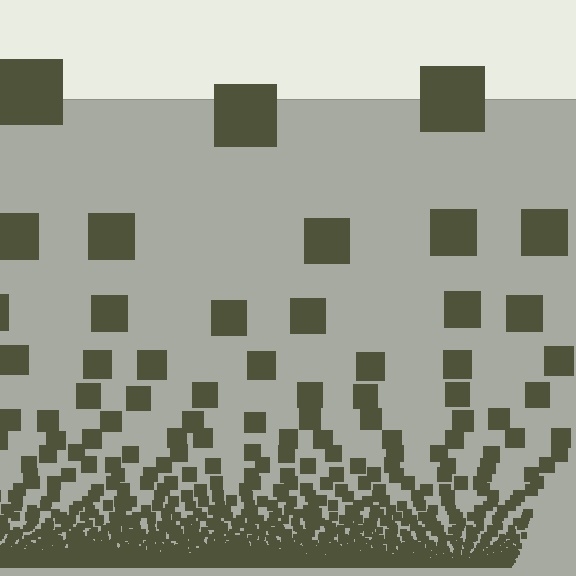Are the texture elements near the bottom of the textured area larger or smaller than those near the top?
Smaller. The gradient is inverted — elements near the bottom are smaller and denser.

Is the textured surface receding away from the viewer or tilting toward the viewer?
The surface appears to tilt toward the viewer. Texture elements get larger and sparser toward the top.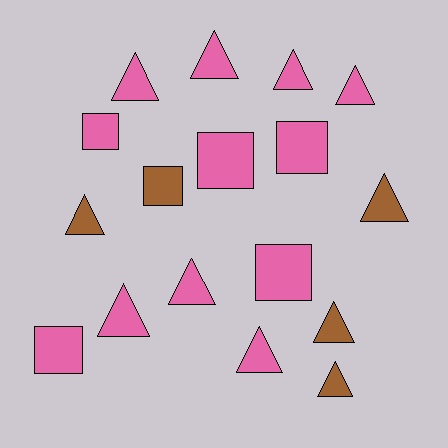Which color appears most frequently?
Pink, with 12 objects.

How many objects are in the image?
There are 17 objects.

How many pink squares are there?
There are 5 pink squares.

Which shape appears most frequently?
Triangle, with 11 objects.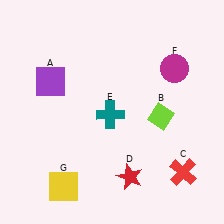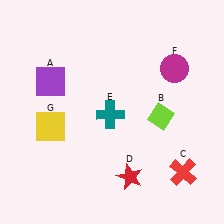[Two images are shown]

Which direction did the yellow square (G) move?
The yellow square (G) moved up.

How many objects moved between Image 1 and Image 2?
1 object moved between the two images.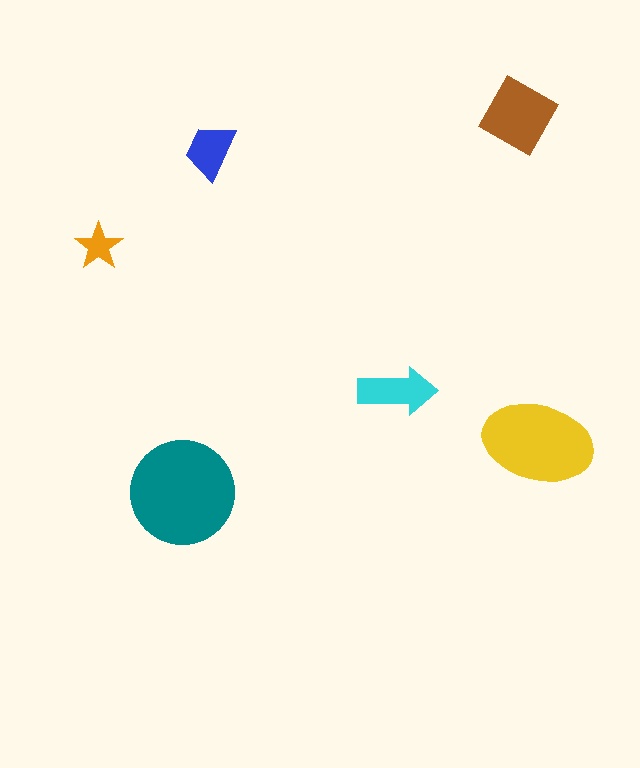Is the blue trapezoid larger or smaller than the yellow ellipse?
Smaller.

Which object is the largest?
The teal circle.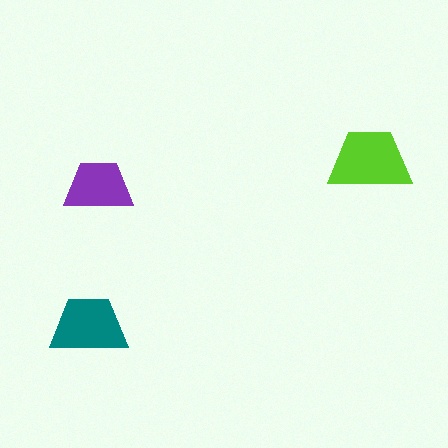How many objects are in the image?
There are 3 objects in the image.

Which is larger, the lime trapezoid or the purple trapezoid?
The lime one.